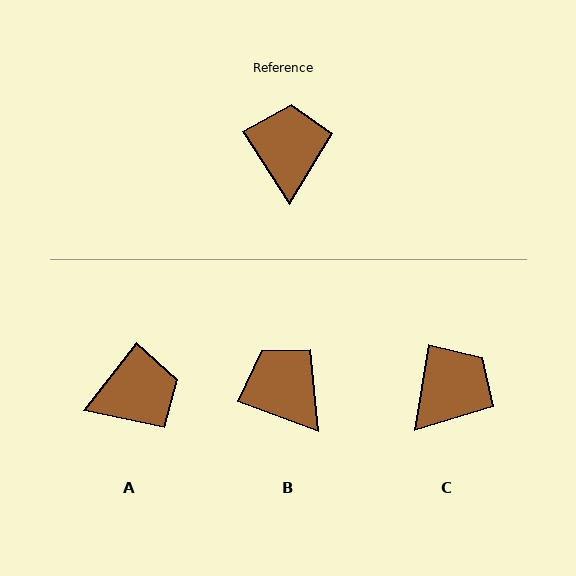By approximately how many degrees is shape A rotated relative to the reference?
Approximately 70 degrees clockwise.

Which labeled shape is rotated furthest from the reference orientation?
A, about 70 degrees away.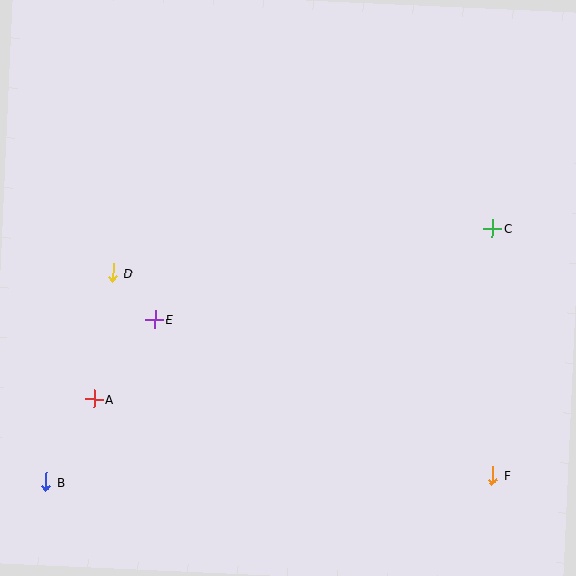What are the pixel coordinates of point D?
Point D is at (113, 273).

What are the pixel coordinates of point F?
Point F is at (492, 476).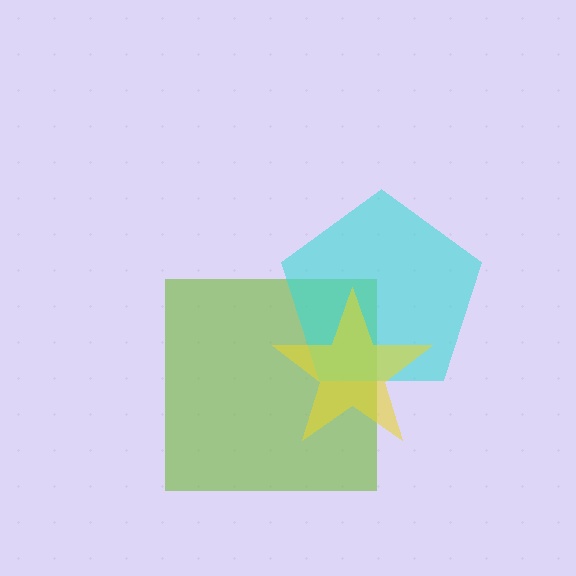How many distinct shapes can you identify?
There are 3 distinct shapes: a lime square, a cyan pentagon, a yellow star.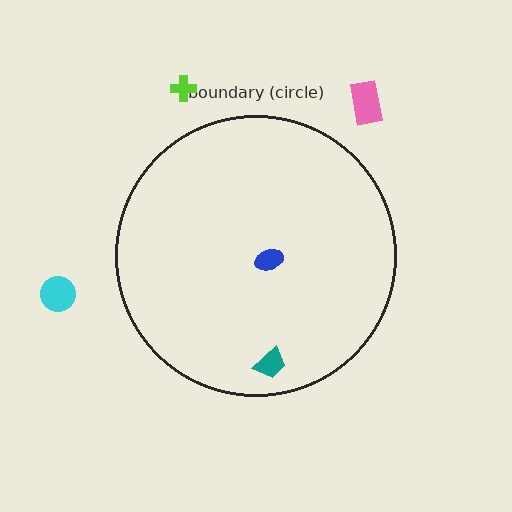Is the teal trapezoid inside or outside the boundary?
Inside.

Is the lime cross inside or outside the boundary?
Outside.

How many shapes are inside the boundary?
2 inside, 3 outside.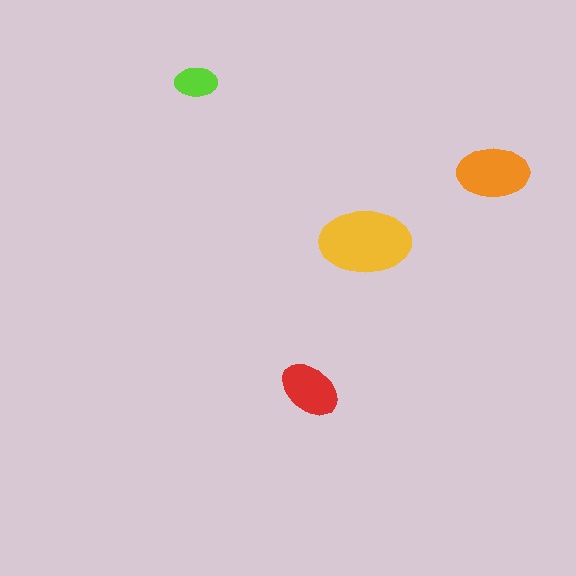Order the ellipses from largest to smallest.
the yellow one, the orange one, the red one, the lime one.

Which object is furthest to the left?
The lime ellipse is leftmost.